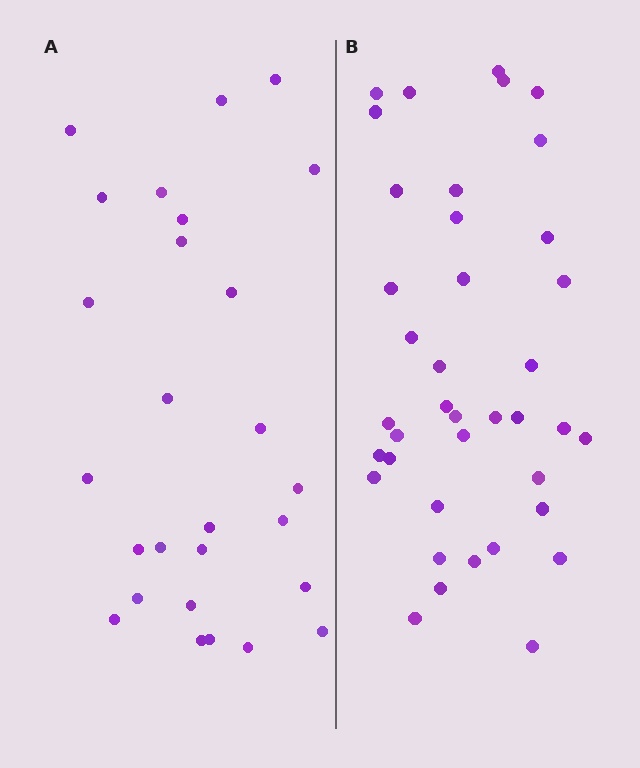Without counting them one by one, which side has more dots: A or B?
Region B (the right region) has more dots.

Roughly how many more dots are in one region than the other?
Region B has roughly 12 or so more dots than region A.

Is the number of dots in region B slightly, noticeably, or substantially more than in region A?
Region B has noticeably more, but not dramatically so. The ratio is roughly 1.4 to 1.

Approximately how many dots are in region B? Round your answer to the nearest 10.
About 40 dots. (The exact count is 39, which rounds to 40.)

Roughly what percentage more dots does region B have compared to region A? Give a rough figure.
About 45% more.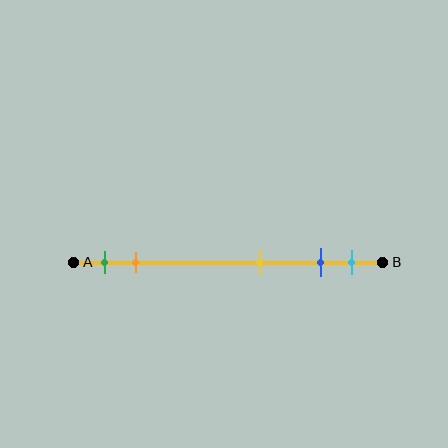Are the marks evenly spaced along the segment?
No, the marks are not evenly spaced.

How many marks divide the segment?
There are 5 marks dividing the segment.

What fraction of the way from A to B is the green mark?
The green mark is approximately 10% (0.1) of the way from A to B.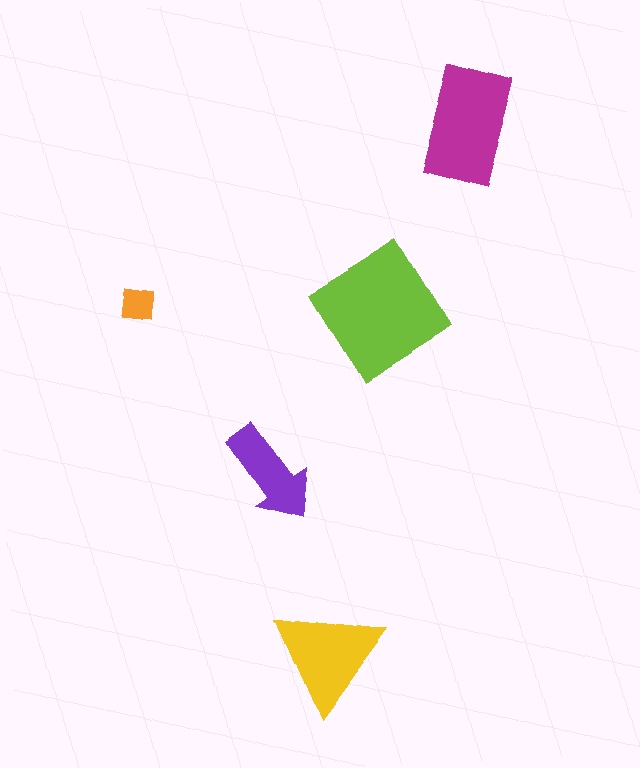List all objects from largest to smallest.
The lime diamond, the magenta rectangle, the yellow triangle, the purple arrow, the orange square.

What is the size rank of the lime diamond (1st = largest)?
1st.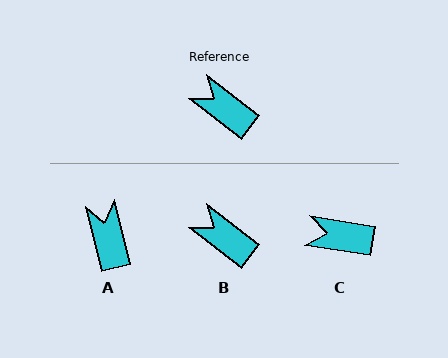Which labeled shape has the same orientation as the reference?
B.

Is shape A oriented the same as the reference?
No, it is off by about 39 degrees.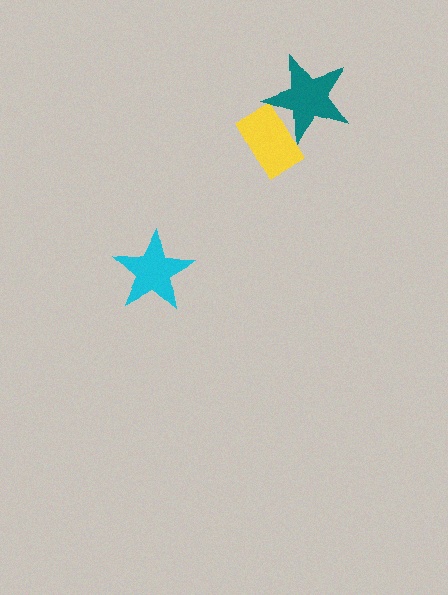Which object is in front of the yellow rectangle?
The teal star is in front of the yellow rectangle.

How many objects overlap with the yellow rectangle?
1 object overlaps with the yellow rectangle.